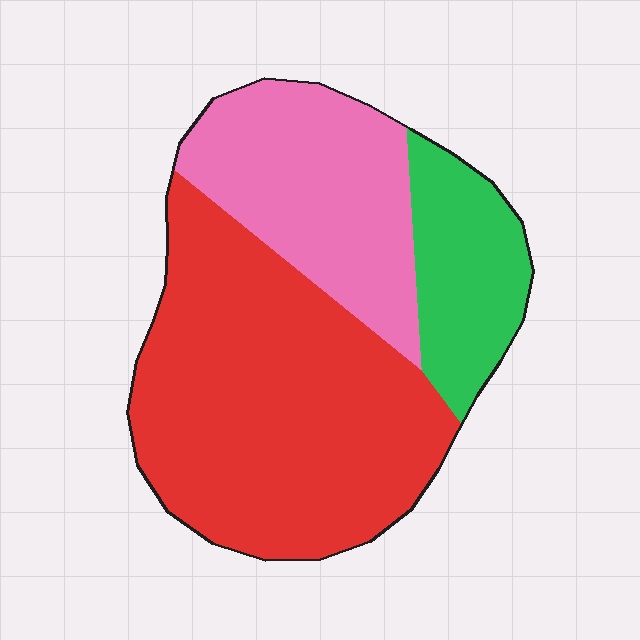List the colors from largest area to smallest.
From largest to smallest: red, pink, green.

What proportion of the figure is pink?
Pink takes up about one quarter (1/4) of the figure.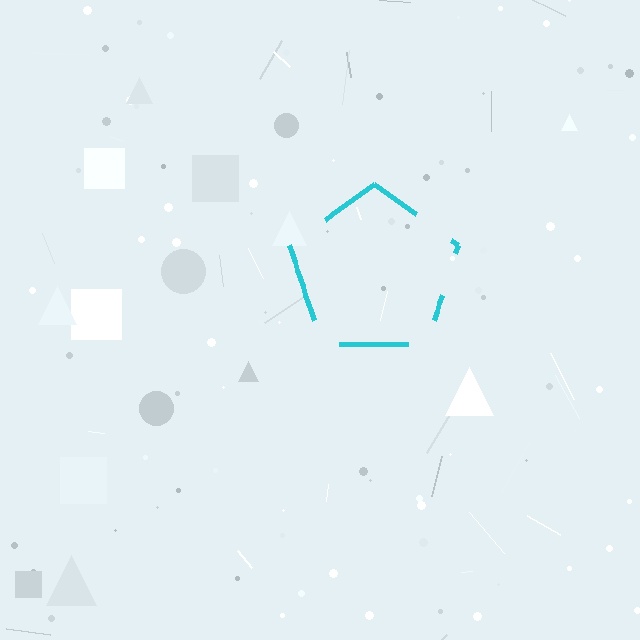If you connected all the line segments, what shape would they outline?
They would outline a pentagon.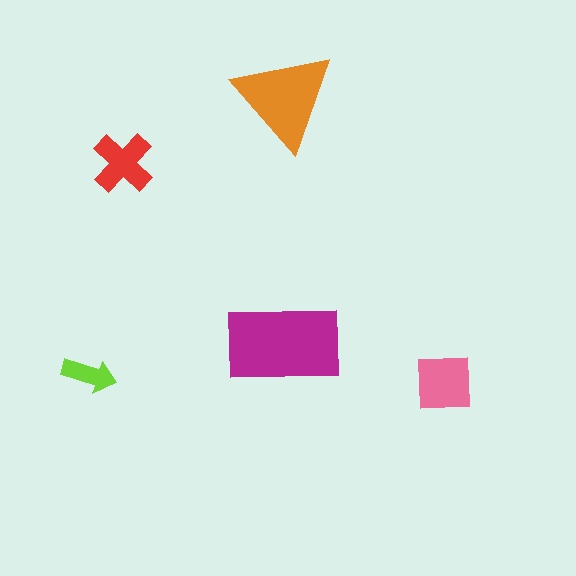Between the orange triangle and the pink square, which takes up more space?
The orange triangle.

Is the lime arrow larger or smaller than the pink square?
Smaller.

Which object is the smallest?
The lime arrow.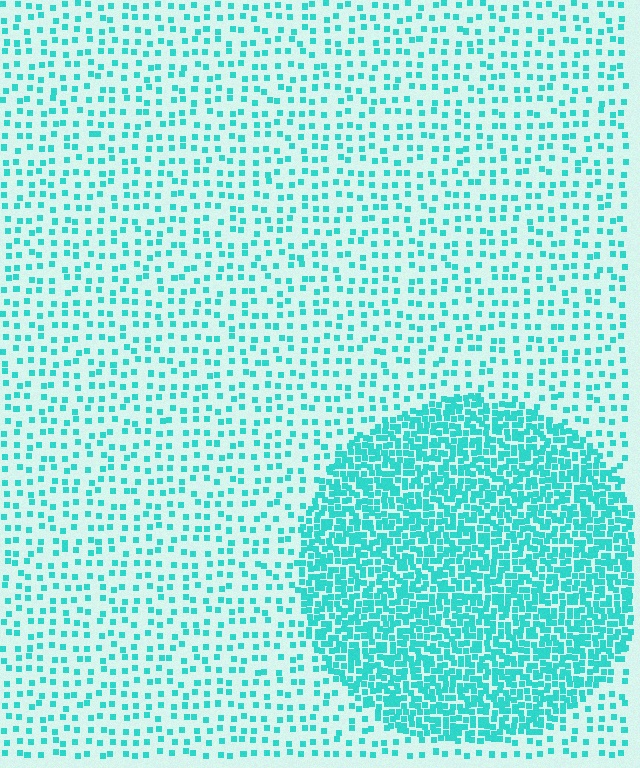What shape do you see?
I see a circle.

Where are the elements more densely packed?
The elements are more densely packed inside the circle boundary.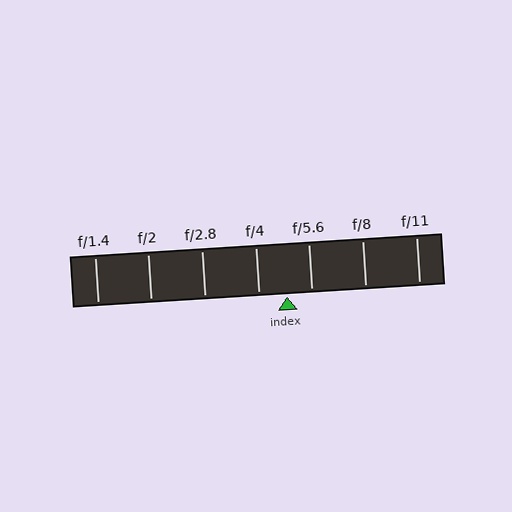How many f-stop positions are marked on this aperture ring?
There are 7 f-stop positions marked.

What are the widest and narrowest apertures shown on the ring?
The widest aperture shown is f/1.4 and the narrowest is f/11.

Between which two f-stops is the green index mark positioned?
The index mark is between f/4 and f/5.6.